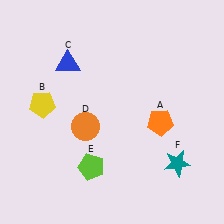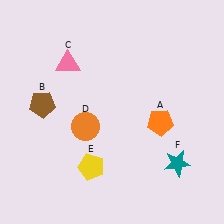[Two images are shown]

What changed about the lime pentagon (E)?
In Image 1, E is lime. In Image 2, it changed to yellow.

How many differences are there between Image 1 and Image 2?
There are 3 differences between the two images.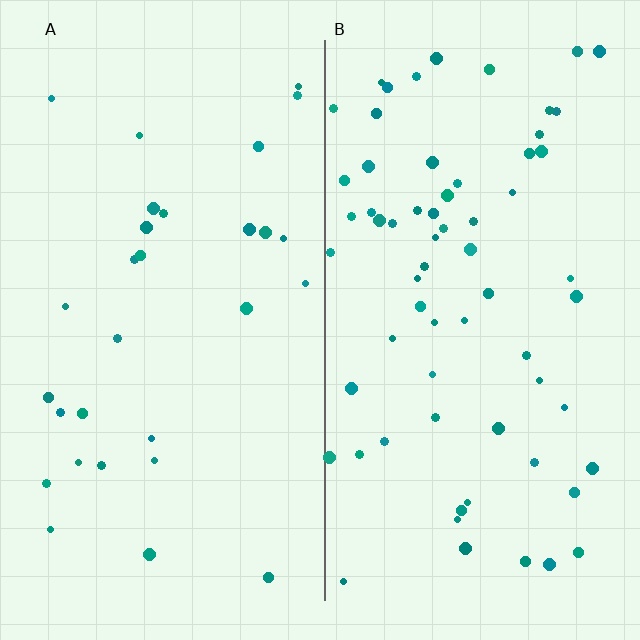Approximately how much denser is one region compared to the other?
Approximately 2.2× — region B over region A.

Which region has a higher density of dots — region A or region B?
B (the right).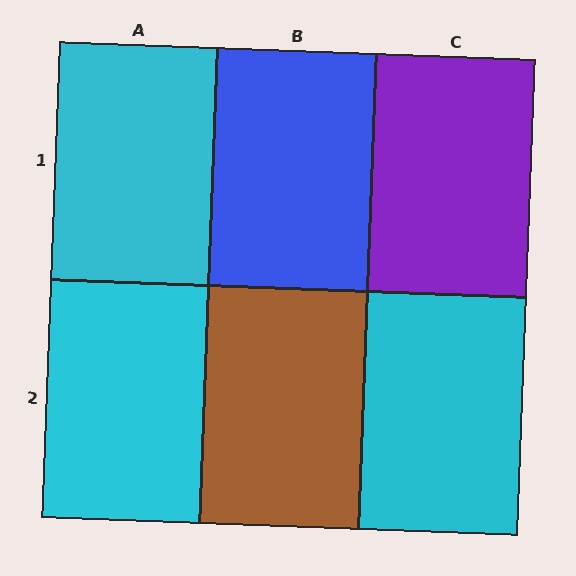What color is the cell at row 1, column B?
Blue.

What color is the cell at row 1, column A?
Cyan.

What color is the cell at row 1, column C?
Purple.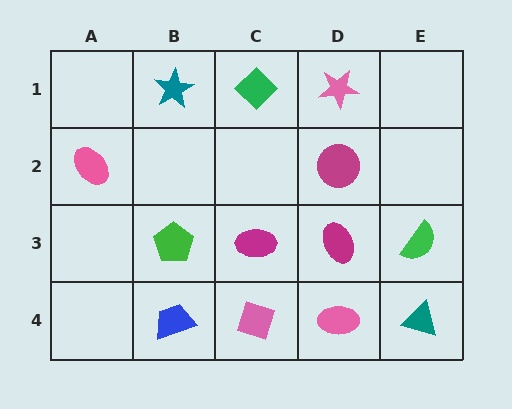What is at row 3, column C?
A magenta ellipse.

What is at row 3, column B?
A green pentagon.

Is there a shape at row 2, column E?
No, that cell is empty.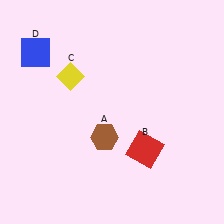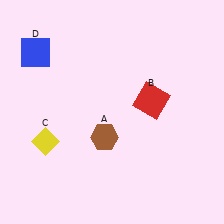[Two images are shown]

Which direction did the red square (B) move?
The red square (B) moved up.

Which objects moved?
The objects that moved are: the red square (B), the yellow diamond (C).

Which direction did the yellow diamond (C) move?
The yellow diamond (C) moved down.